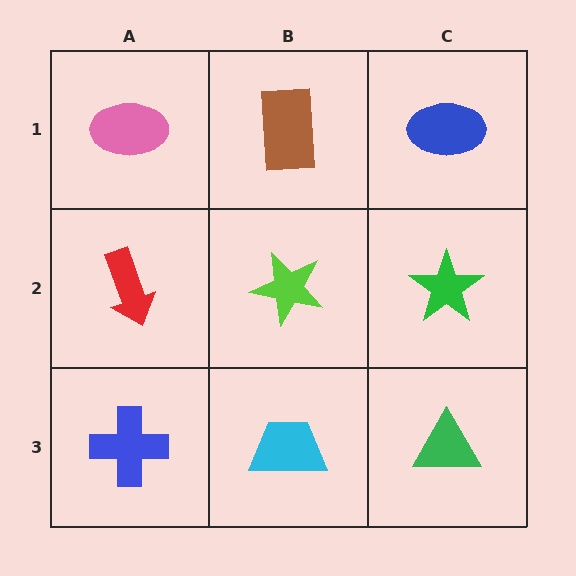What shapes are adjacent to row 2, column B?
A brown rectangle (row 1, column B), a cyan trapezoid (row 3, column B), a red arrow (row 2, column A), a green star (row 2, column C).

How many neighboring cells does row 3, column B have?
3.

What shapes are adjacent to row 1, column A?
A red arrow (row 2, column A), a brown rectangle (row 1, column B).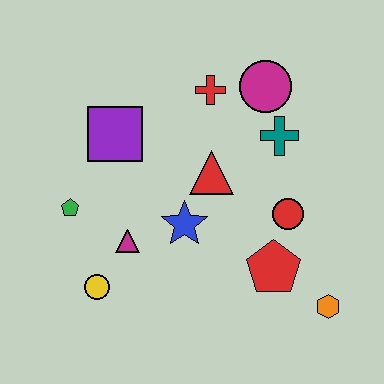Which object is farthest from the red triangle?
The orange hexagon is farthest from the red triangle.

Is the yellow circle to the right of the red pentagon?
No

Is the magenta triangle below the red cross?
Yes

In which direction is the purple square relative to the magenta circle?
The purple square is to the left of the magenta circle.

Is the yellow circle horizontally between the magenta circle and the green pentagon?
Yes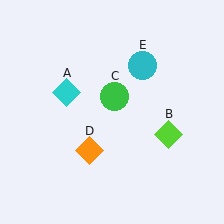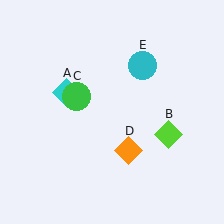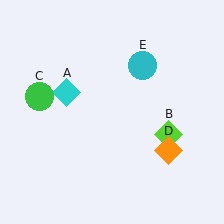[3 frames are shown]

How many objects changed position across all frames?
2 objects changed position: green circle (object C), orange diamond (object D).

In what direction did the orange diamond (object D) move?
The orange diamond (object D) moved right.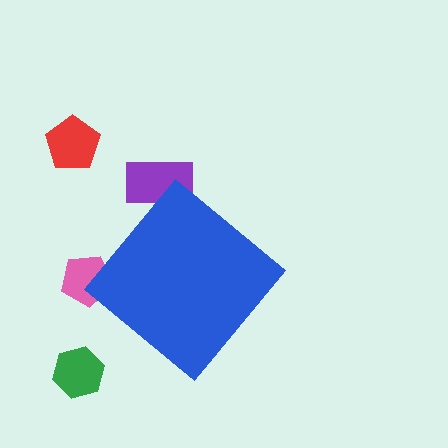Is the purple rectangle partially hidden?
Yes, the purple rectangle is partially hidden behind the blue diamond.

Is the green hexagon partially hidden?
No, the green hexagon is fully visible.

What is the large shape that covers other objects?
A blue diamond.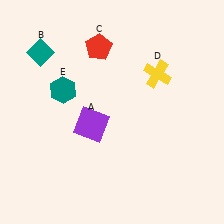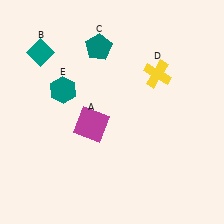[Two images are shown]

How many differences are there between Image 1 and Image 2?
There are 2 differences between the two images.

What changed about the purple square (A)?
In Image 1, A is purple. In Image 2, it changed to magenta.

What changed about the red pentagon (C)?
In Image 1, C is red. In Image 2, it changed to teal.